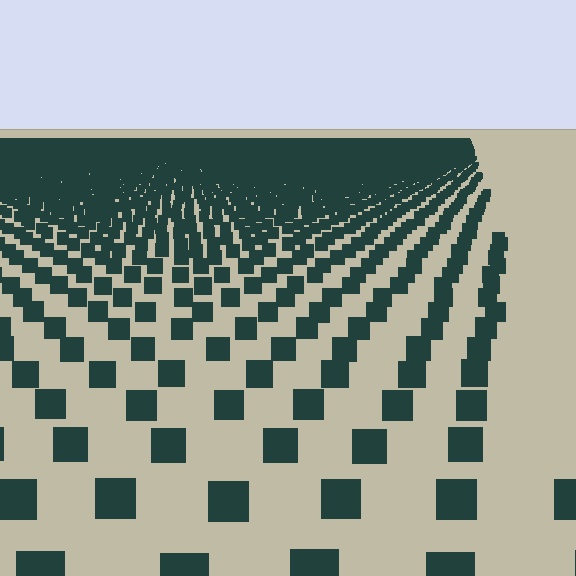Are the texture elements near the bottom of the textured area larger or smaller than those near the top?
Larger. Near the bottom, elements are closer to the viewer and appear at a bigger on-screen size.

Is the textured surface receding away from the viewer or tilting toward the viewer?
The surface is receding away from the viewer. Texture elements get smaller and denser toward the top.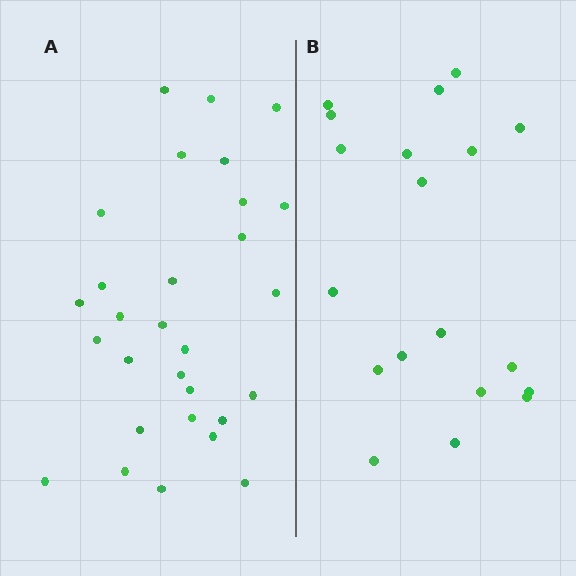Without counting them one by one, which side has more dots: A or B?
Region A (the left region) has more dots.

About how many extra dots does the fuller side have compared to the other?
Region A has roughly 10 or so more dots than region B.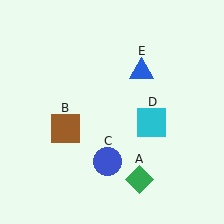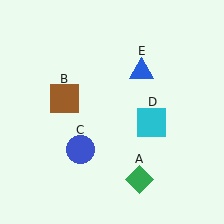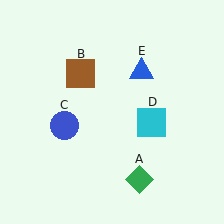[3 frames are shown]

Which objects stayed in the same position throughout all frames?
Green diamond (object A) and cyan square (object D) and blue triangle (object E) remained stationary.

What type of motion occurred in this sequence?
The brown square (object B), blue circle (object C) rotated clockwise around the center of the scene.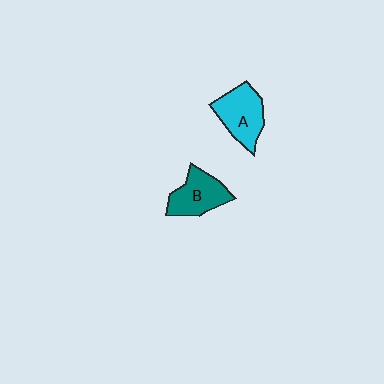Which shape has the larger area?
Shape A (cyan).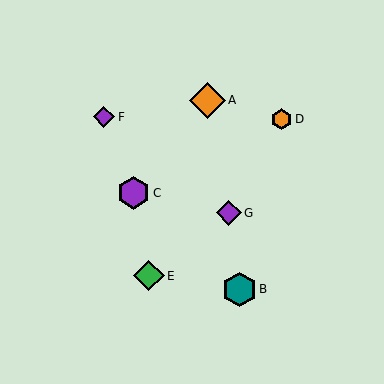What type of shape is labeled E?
Shape E is a green diamond.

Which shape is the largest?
The orange diamond (labeled A) is the largest.